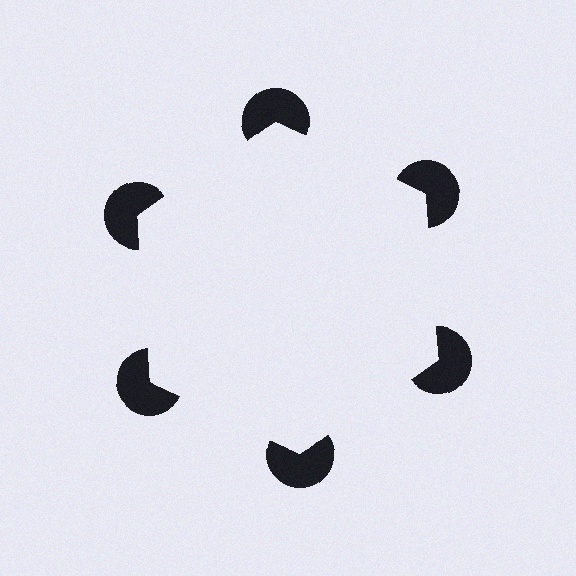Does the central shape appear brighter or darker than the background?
It typically appears slightly brighter than the background, even though no actual brightness change is drawn.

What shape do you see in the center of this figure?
An illusory hexagon — its edges are inferred from the aligned wedge cuts in the pac-man discs, not physically drawn.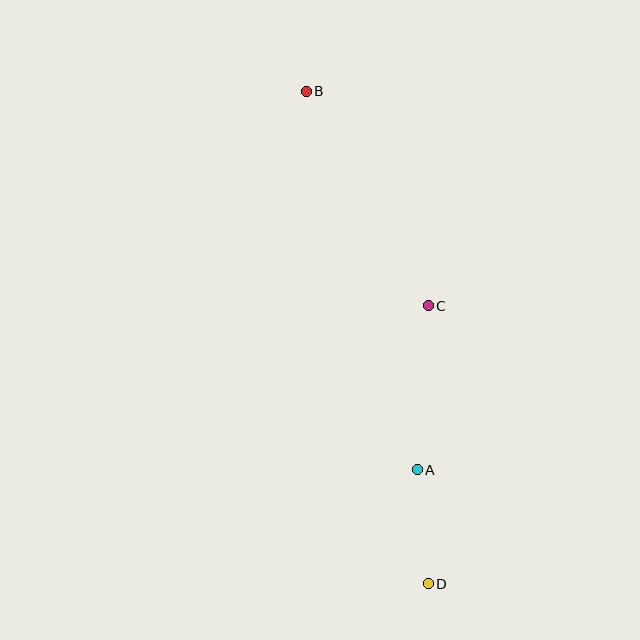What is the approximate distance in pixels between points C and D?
The distance between C and D is approximately 278 pixels.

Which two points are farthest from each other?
Points B and D are farthest from each other.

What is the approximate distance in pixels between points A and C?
The distance between A and C is approximately 164 pixels.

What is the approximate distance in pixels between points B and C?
The distance between B and C is approximately 247 pixels.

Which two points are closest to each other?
Points A and D are closest to each other.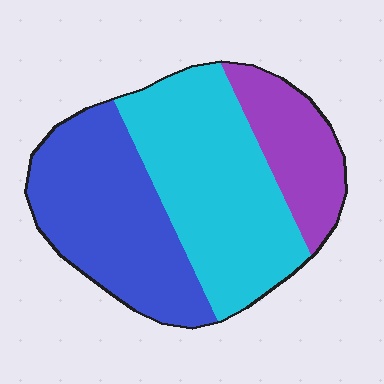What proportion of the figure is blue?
Blue takes up about three eighths (3/8) of the figure.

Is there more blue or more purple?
Blue.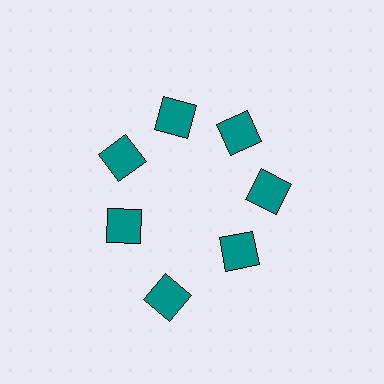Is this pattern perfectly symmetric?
No. The 7 teal diamonds are arranged in a ring, but one element near the 6 o'clock position is pushed outward from the center, breaking the 7-fold rotational symmetry.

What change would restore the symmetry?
The symmetry would be restored by moving it inward, back onto the ring so that all 7 diamonds sit at equal angles and equal distance from the center.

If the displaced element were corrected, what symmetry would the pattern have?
It would have 7-fold rotational symmetry — the pattern would map onto itself every 51 degrees.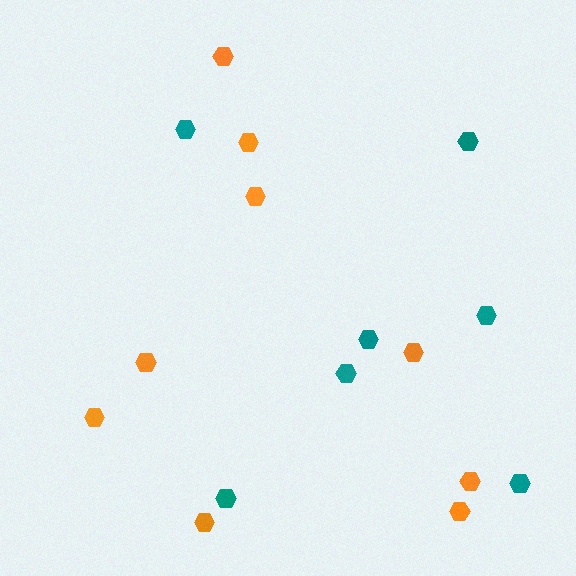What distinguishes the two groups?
There are 2 groups: one group of orange hexagons (9) and one group of teal hexagons (7).